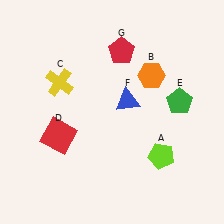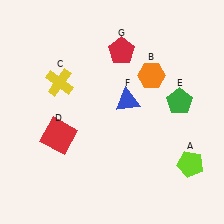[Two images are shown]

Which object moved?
The lime pentagon (A) moved right.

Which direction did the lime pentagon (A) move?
The lime pentagon (A) moved right.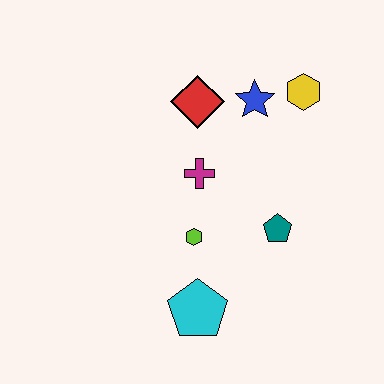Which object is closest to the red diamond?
The blue star is closest to the red diamond.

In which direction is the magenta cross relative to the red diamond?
The magenta cross is below the red diamond.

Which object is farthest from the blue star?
The cyan pentagon is farthest from the blue star.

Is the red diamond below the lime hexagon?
No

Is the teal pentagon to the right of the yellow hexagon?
No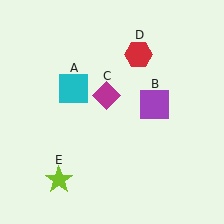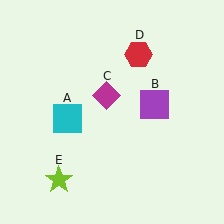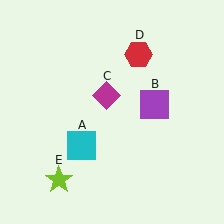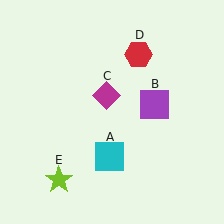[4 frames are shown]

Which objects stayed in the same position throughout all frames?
Purple square (object B) and magenta diamond (object C) and red hexagon (object D) and lime star (object E) remained stationary.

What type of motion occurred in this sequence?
The cyan square (object A) rotated counterclockwise around the center of the scene.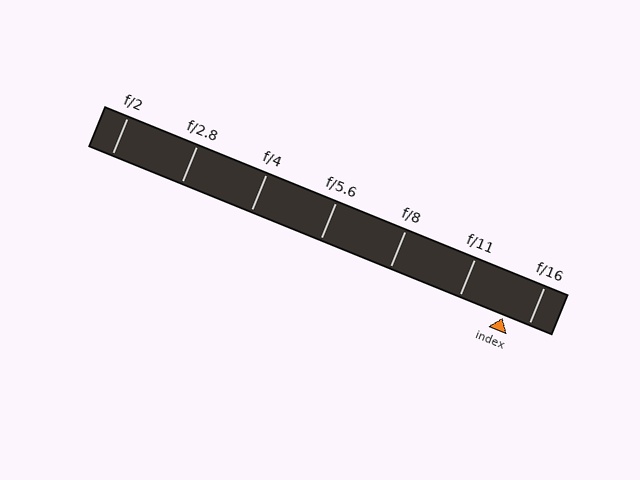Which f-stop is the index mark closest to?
The index mark is closest to f/16.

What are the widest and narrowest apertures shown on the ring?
The widest aperture shown is f/2 and the narrowest is f/16.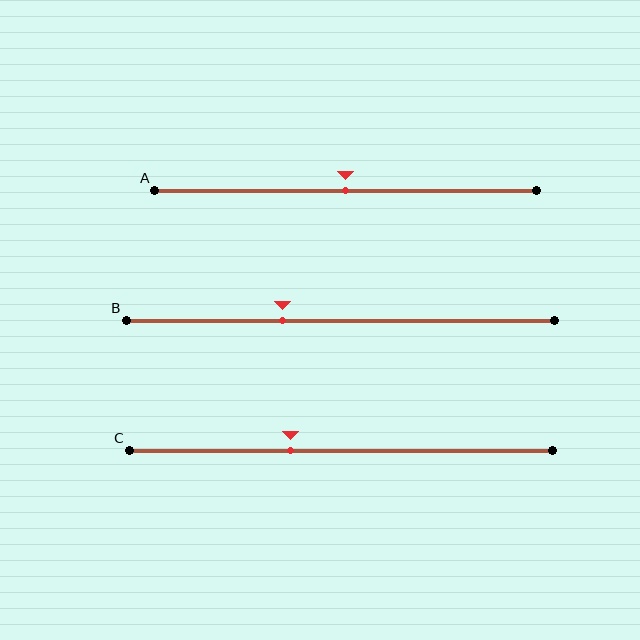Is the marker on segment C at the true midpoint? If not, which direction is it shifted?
No, the marker on segment C is shifted to the left by about 12% of the segment length.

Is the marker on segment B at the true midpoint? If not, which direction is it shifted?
No, the marker on segment B is shifted to the left by about 14% of the segment length.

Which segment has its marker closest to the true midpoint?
Segment A has its marker closest to the true midpoint.